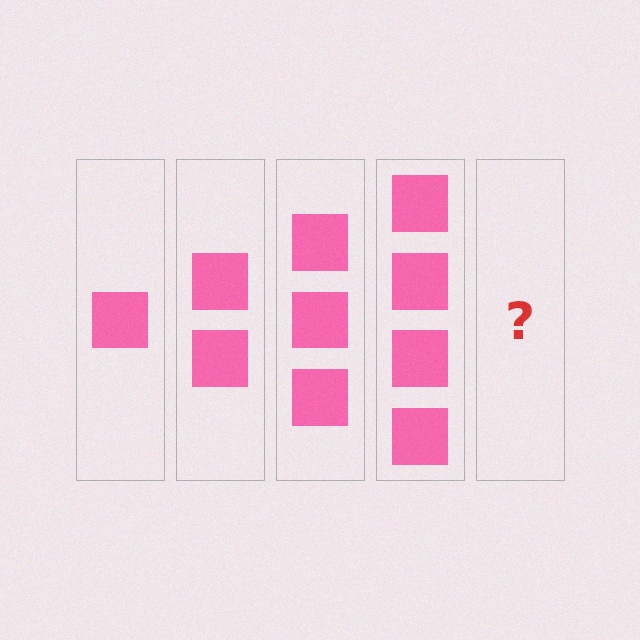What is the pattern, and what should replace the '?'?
The pattern is that each step adds one more square. The '?' should be 5 squares.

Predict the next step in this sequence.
The next step is 5 squares.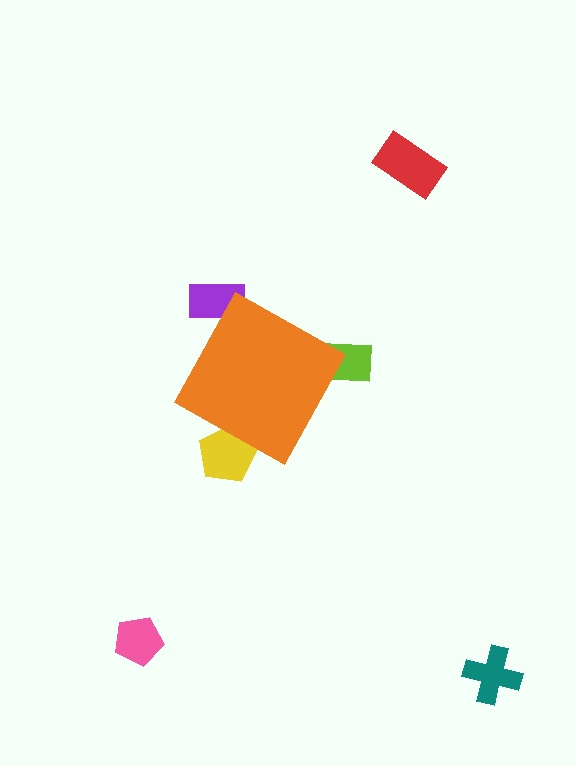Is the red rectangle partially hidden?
No, the red rectangle is fully visible.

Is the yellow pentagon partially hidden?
Yes, the yellow pentagon is partially hidden behind the orange diamond.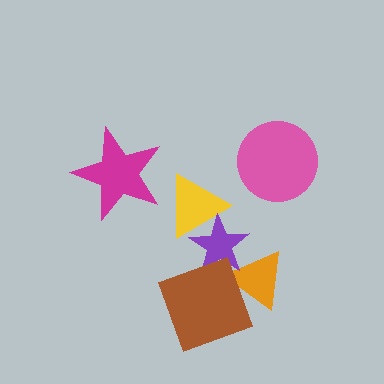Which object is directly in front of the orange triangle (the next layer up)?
The purple star is directly in front of the orange triangle.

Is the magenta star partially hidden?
No, no other shape covers it.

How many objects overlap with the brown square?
2 objects overlap with the brown square.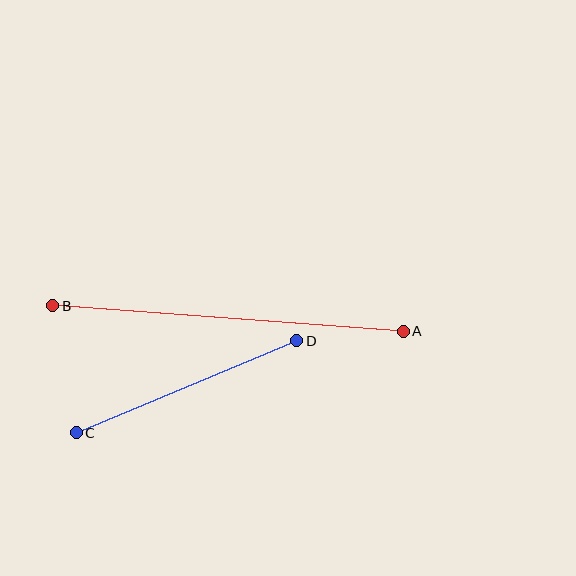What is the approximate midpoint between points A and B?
The midpoint is at approximately (228, 319) pixels.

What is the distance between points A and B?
The distance is approximately 351 pixels.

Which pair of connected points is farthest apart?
Points A and B are farthest apart.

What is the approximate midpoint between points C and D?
The midpoint is at approximately (186, 387) pixels.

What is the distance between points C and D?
The distance is approximately 239 pixels.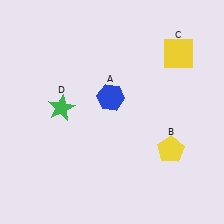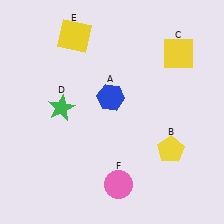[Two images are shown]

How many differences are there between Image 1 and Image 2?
There are 2 differences between the two images.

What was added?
A yellow square (E), a pink circle (F) were added in Image 2.